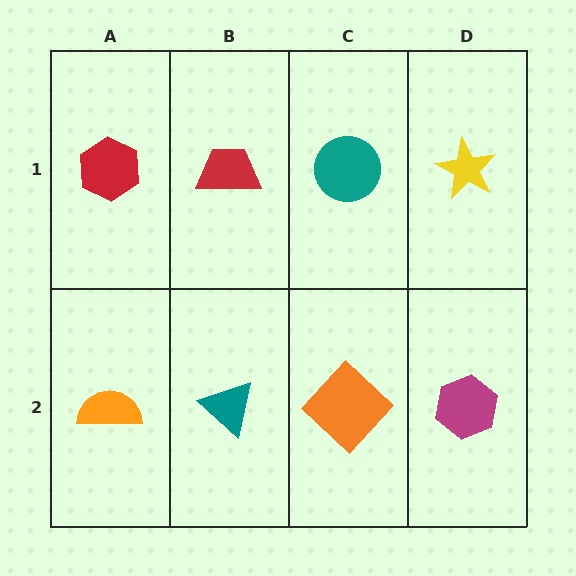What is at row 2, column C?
An orange diamond.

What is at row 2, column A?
An orange semicircle.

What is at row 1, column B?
A red trapezoid.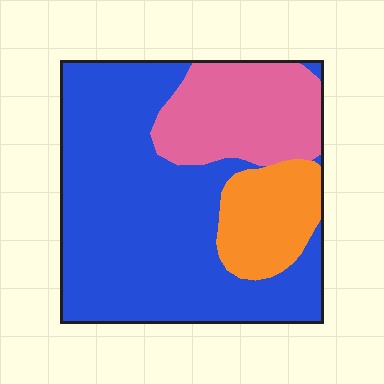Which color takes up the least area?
Orange, at roughly 15%.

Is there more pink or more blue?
Blue.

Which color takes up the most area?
Blue, at roughly 65%.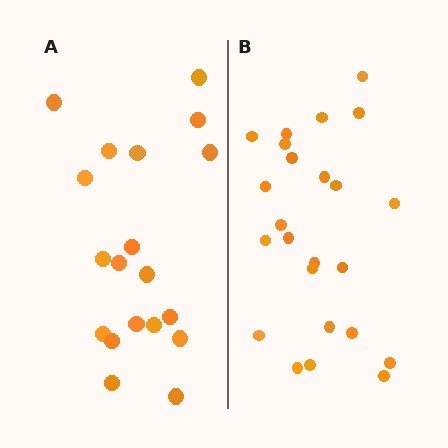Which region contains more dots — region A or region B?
Region B (the right region) has more dots.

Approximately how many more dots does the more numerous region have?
Region B has about 5 more dots than region A.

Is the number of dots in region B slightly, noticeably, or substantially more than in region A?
Region B has noticeably more, but not dramatically so. The ratio is roughly 1.3 to 1.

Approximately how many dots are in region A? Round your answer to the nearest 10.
About 20 dots. (The exact count is 19, which rounds to 20.)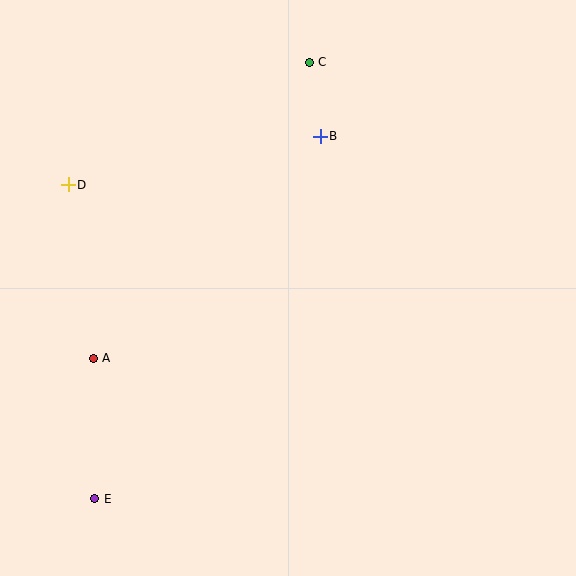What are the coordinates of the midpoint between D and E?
The midpoint between D and E is at (82, 342).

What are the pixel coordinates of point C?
Point C is at (309, 62).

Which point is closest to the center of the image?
Point B at (320, 136) is closest to the center.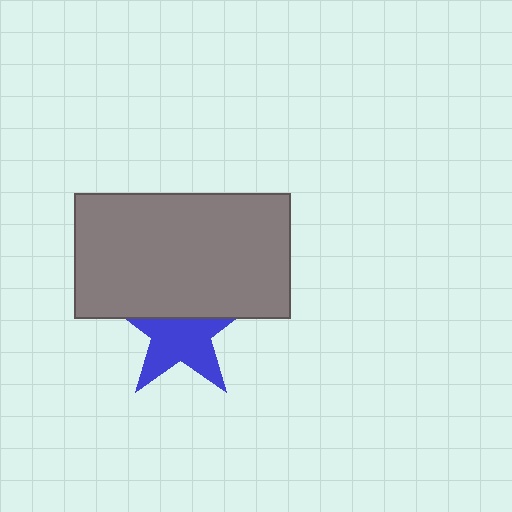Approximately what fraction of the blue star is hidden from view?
Roughly 42% of the blue star is hidden behind the gray rectangle.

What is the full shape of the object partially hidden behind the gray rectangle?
The partially hidden object is a blue star.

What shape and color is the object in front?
The object in front is a gray rectangle.